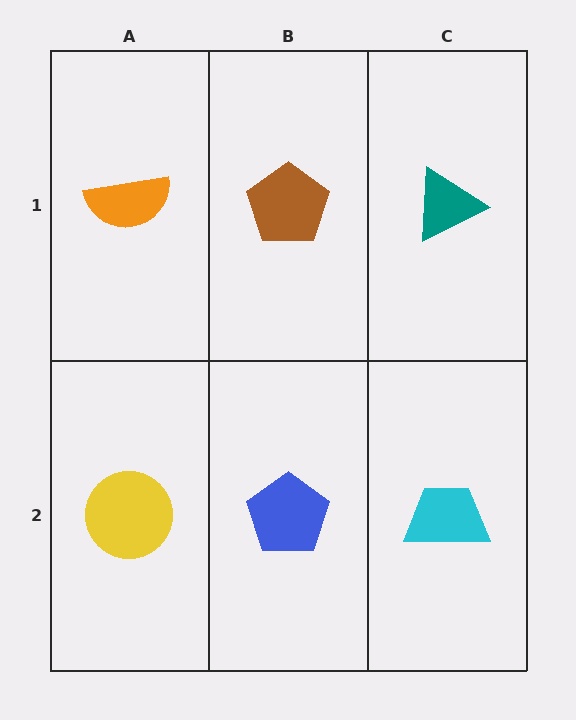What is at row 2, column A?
A yellow circle.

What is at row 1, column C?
A teal triangle.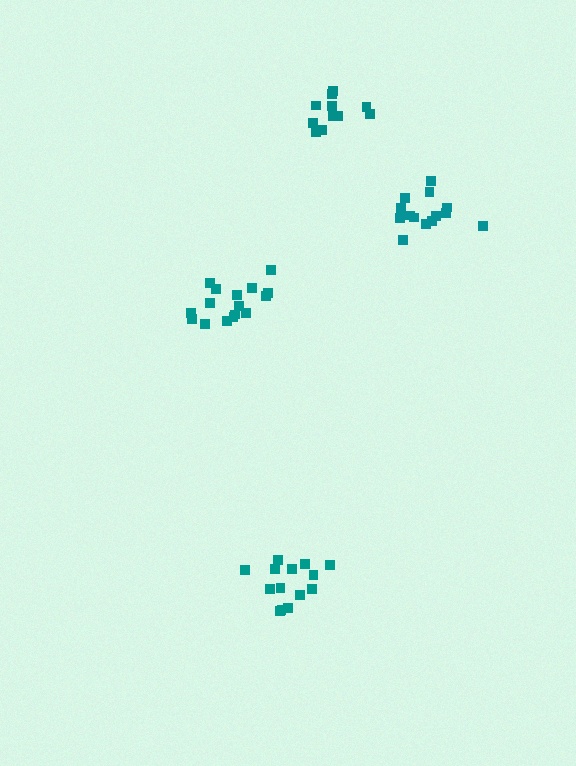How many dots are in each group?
Group 1: 16 dots, Group 2: 14 dots, Group 3: 14 dots, Group 4: 12 dots (56 total).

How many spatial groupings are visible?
There are 4 spatial groupings.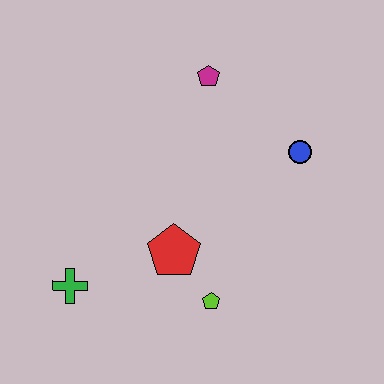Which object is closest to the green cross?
The red pentagon is closest to the green cross.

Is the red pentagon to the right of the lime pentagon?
No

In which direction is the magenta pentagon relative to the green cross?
The magenta pentagon is above the green cross.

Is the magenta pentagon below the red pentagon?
No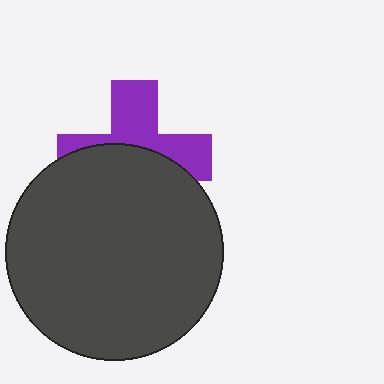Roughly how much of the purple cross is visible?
About half of it is visible (roughly 46%).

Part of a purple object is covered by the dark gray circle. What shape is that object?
It is a cross.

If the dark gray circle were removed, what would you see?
You would see the complete purple cross.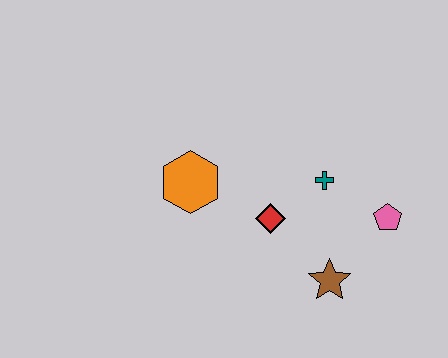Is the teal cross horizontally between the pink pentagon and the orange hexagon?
Yes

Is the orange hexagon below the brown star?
No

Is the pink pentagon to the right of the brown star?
Yes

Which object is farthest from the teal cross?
The orange hexagon is farthest from the teal cross.